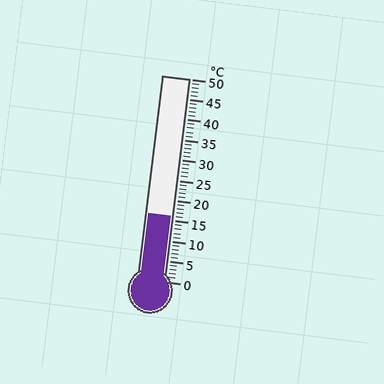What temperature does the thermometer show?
The thermometer shows approximately 16°C.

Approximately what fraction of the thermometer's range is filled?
The thermometer is filled to approximately 30% of its range.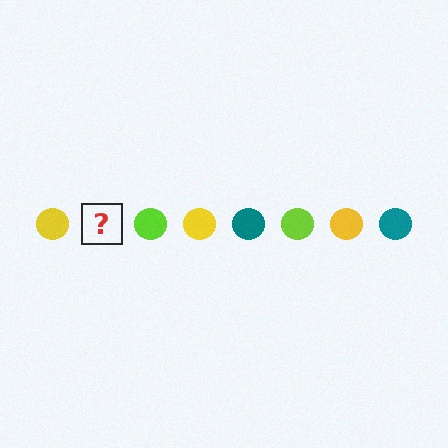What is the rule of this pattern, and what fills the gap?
The rule is that the pattern cycles through yellow, teal, lime circles. The gap should be filled with a teal circle.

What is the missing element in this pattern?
The missing element is a teal circle.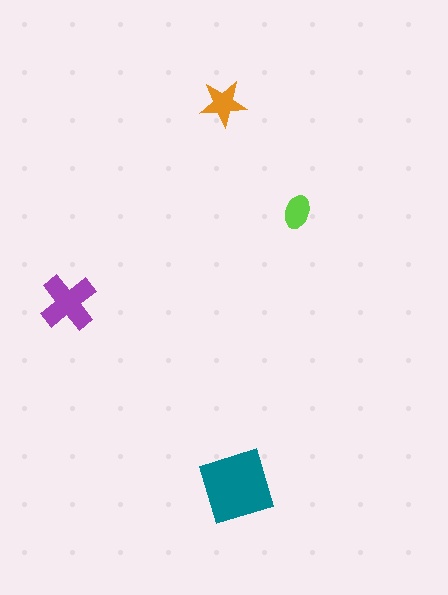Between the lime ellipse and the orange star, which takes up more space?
The orange star.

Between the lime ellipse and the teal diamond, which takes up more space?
The teal diamond.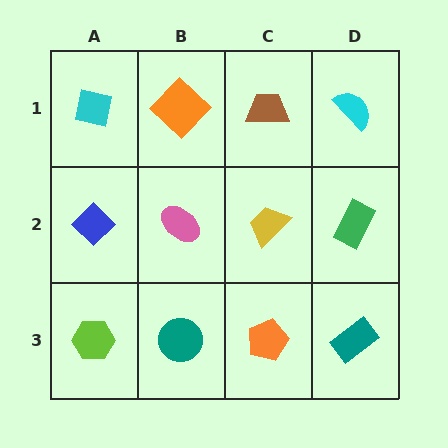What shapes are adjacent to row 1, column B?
A pink ellipse (row 2, column B), a cyan square (row 1, column A), a brown trapezoid (row 1, column C).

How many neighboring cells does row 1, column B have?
3.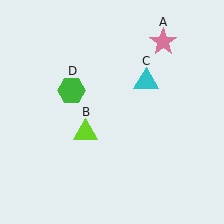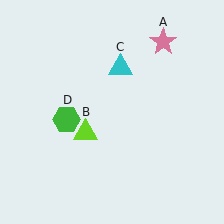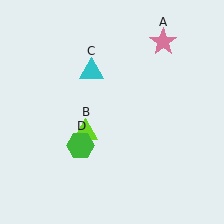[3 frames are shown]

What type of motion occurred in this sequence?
The cyan triangle (object C), green hexagon (object D) rotated counterclockwise around the center of the scene.